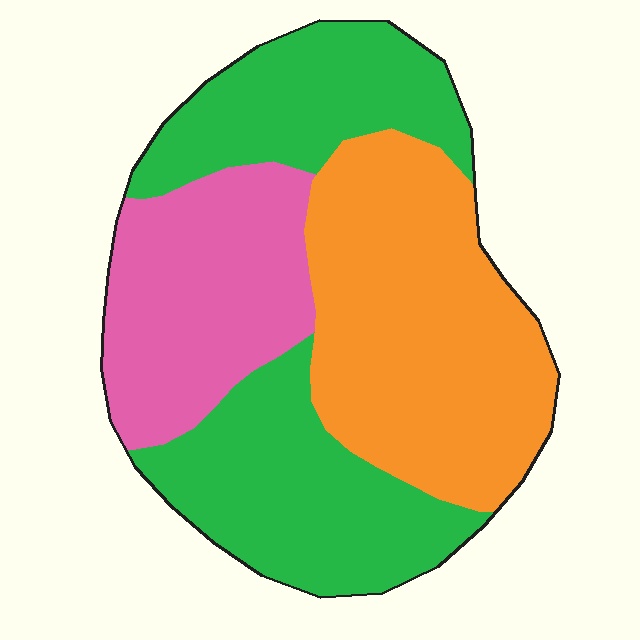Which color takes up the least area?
Pink, at roughly 25%.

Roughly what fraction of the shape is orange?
Orange covers roughly 35% of the shape.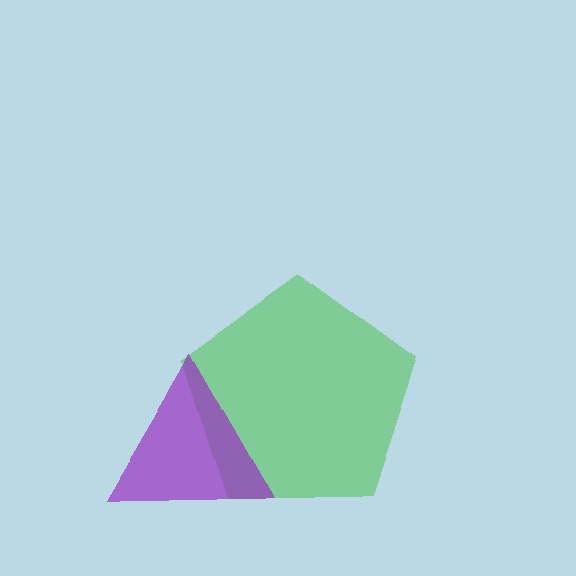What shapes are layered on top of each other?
The layered shapes are: a green pentagon, a purple triangle.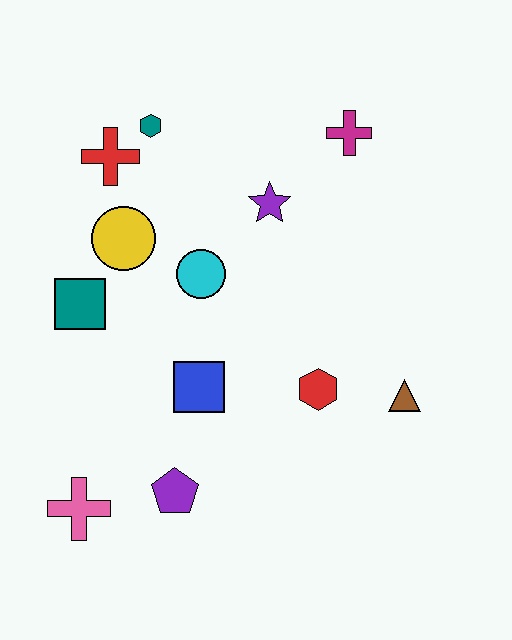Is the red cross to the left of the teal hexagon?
Yes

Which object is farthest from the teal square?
The brown triangle is farthest from the teal square.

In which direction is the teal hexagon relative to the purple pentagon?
The teal hexagon is above the purple pentagon.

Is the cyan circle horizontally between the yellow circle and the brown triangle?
Yes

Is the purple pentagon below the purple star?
Yes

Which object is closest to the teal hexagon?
The red cross is closest to the teal hexagon.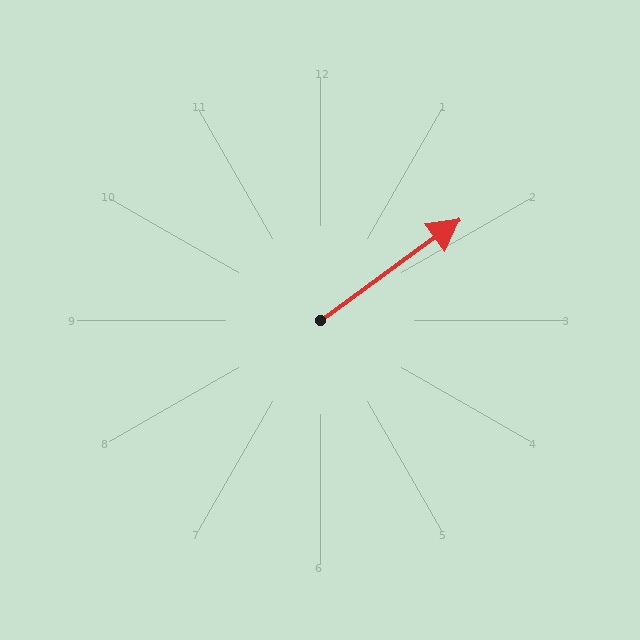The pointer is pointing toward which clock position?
Roughly 2 o'clock.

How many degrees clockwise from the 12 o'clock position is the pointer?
Approximately 54 degrees.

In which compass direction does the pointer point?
Northeast.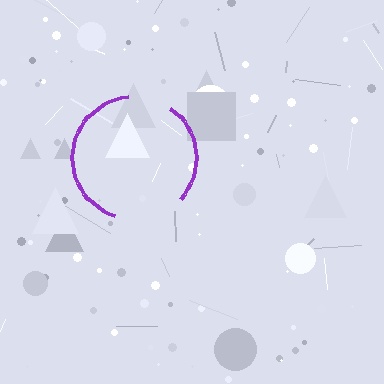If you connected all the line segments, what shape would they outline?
They would outline a circle.